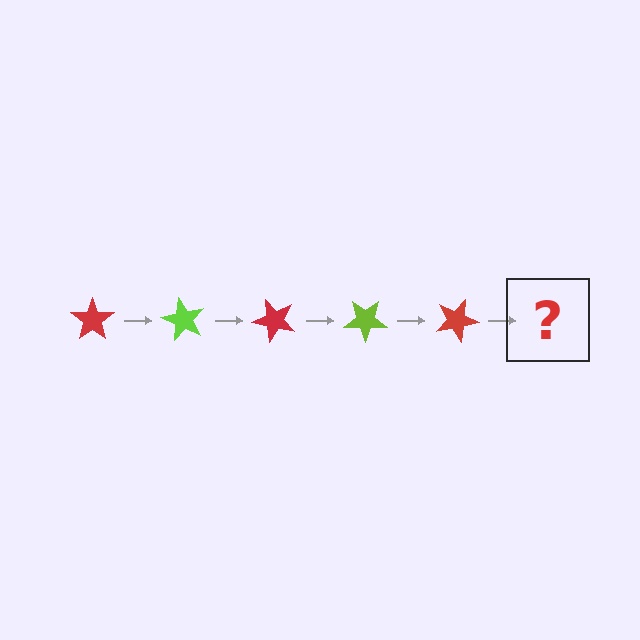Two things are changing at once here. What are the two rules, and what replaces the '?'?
The two rules are that it rotates 60 degrees each step and the color cycles through red and lime. The '?' should be a lime star, rotated 300 degrees from the start.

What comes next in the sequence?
The next element should be a lime star, rotated 300 degrees from the start.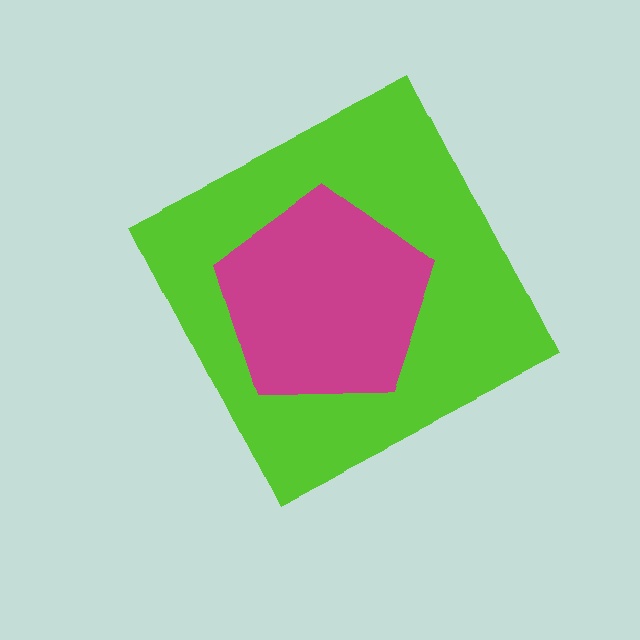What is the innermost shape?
The magenta pentagon.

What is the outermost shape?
The lime diamond.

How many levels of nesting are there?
2.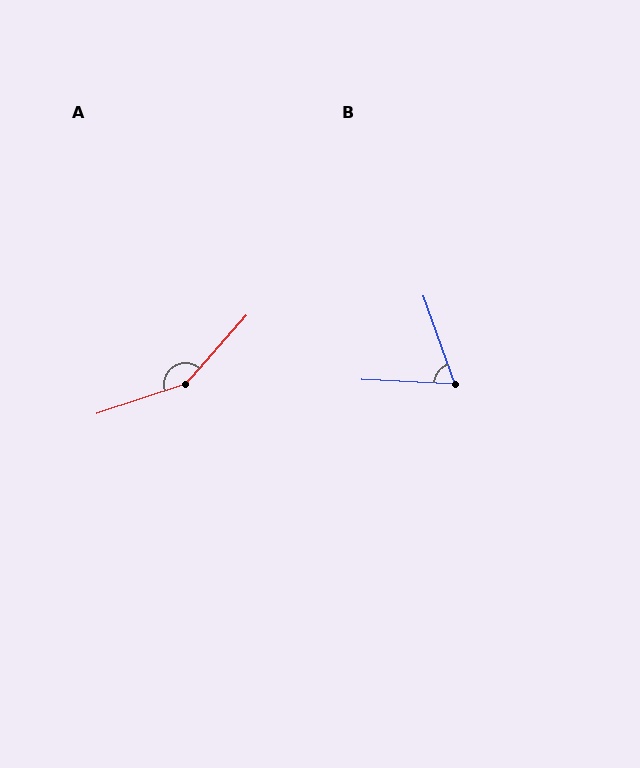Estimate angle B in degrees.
Approximately 67 degrees.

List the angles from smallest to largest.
B (67°), A (150°).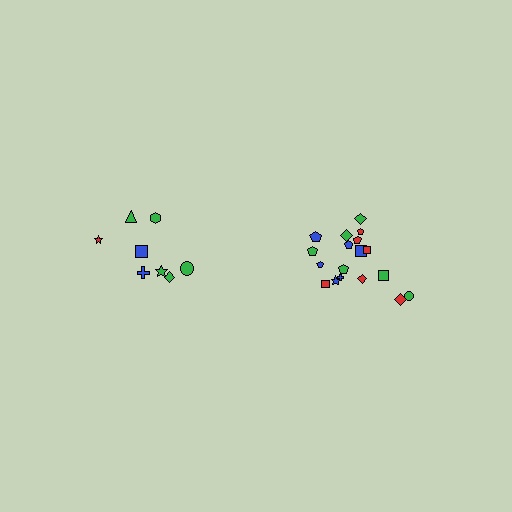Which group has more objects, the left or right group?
The right group.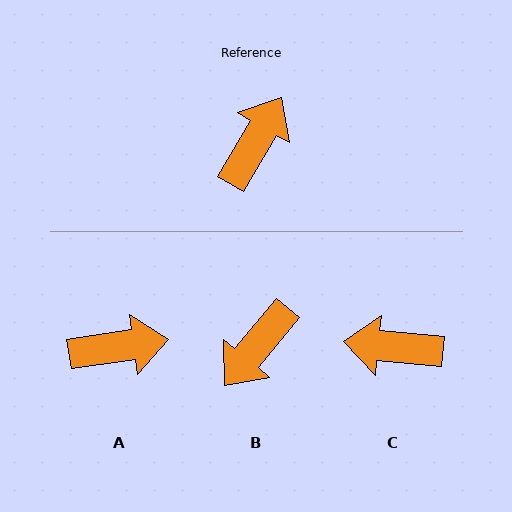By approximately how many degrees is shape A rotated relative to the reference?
Approximately 51 degrees clockwise.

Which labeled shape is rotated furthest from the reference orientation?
B, about 171 degrees away.